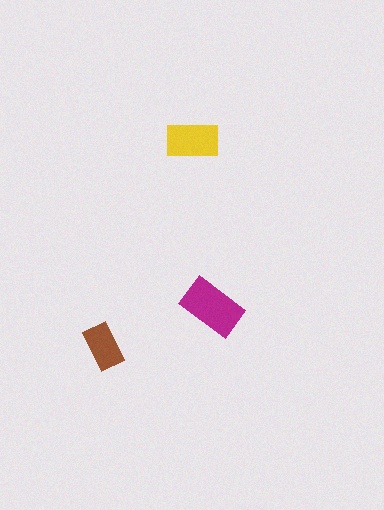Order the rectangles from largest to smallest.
the magenta one, the yellow one, the brown one.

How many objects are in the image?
There are 3 objects in the image.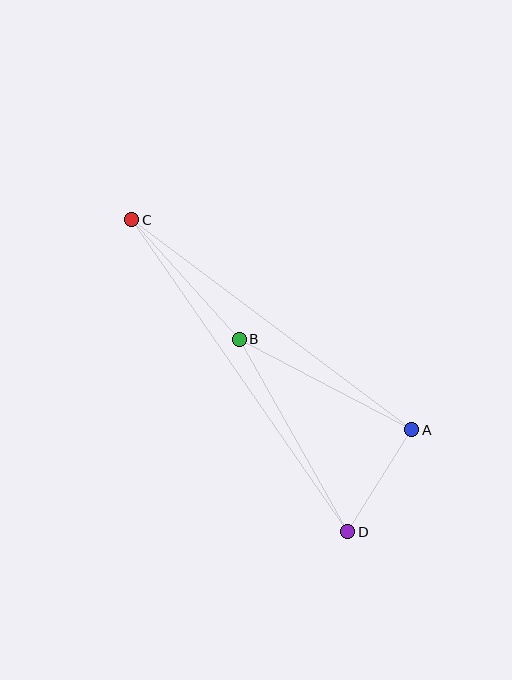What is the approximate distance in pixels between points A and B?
The distance between A and B is approximately 195 pixels.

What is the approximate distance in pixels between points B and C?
The distance between B and C is approximately 160 pixels.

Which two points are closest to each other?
Points A and D are closest to each other.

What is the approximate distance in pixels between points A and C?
The distance between A and C is approximately 350 pixels.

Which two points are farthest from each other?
Points C and D are farthest from each other.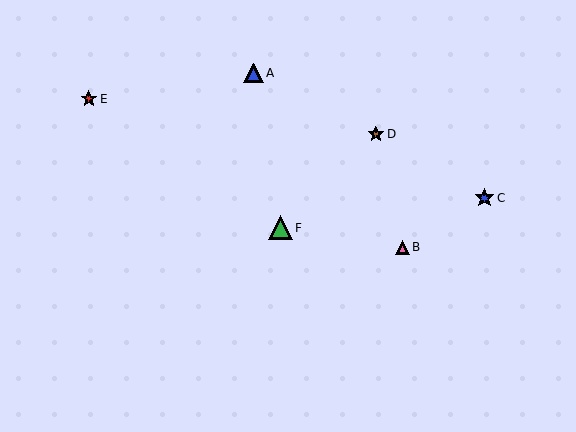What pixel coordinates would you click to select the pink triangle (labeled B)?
Click at (403, 247) to select the pink triangle B.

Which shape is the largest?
The green triangle (labeled F) is the largest.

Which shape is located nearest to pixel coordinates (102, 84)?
The red star (labeled E) at (89, 99) is nearest to that location.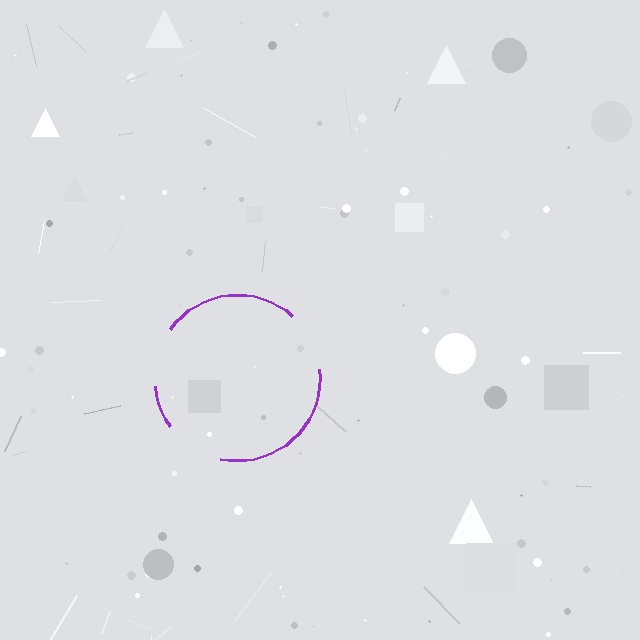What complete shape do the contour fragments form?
The contour fragments form a circle.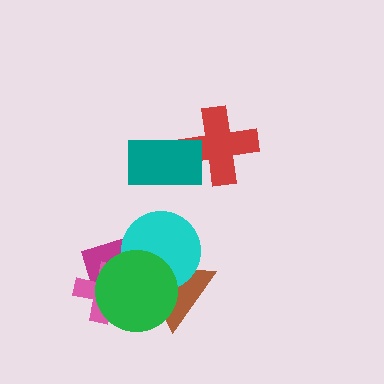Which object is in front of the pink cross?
The green circle is in front of the pink cross.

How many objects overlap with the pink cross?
2 objects overlap with the pink cross.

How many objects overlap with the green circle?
4 objects overlap with the green circle.